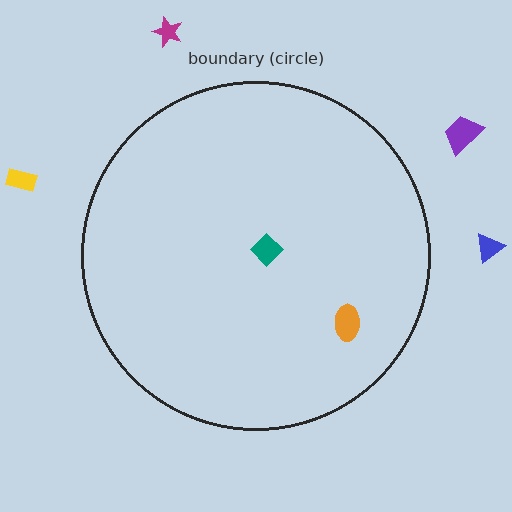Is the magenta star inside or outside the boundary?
Outside.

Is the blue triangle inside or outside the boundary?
Outside.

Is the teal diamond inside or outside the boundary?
Inside.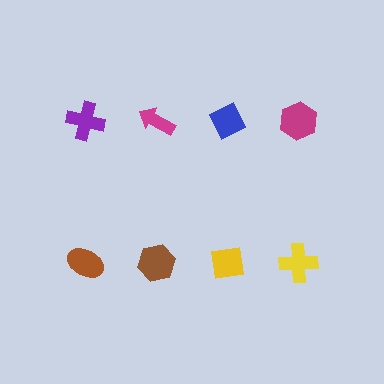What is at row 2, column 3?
A yellow square.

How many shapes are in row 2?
4 shapes.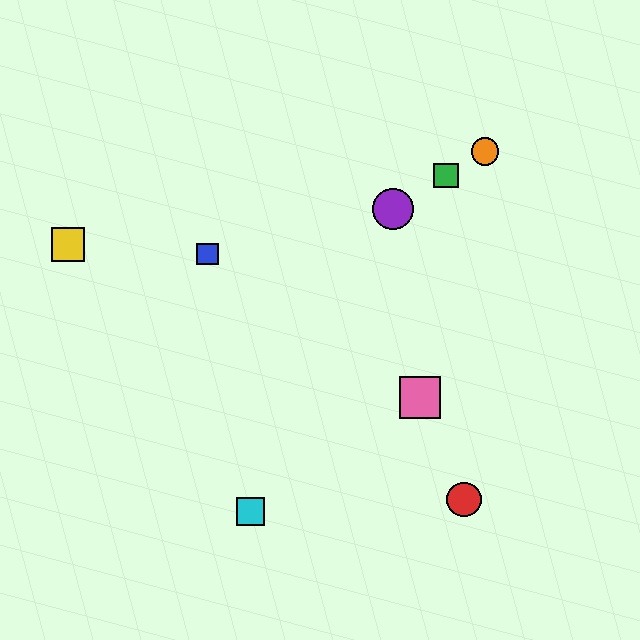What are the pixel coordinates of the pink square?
The pink square is at (420, 397).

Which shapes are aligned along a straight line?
The green square, the purple circle, the orange circle are aligned along a straight line.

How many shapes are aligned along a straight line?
3 shapes (the green square, the purple circle, the orange circle) are aligned along a straight line.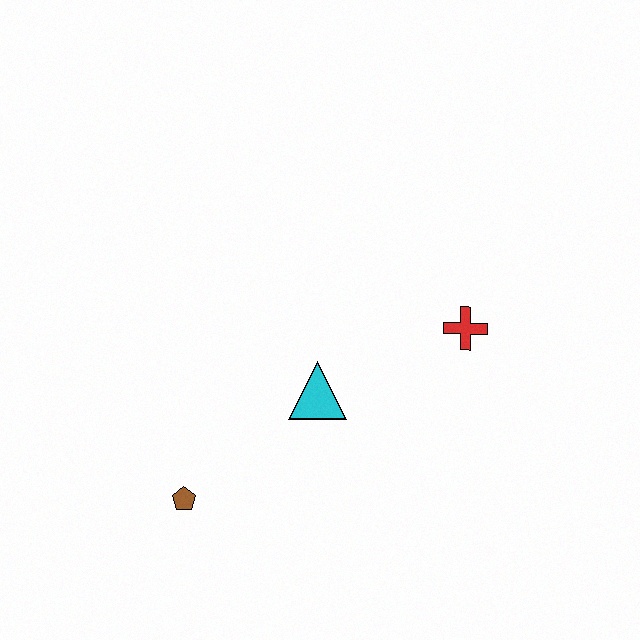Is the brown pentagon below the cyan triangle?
Yes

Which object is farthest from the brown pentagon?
The red cross is farthest from the brown pentagon.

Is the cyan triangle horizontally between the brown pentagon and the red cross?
Yes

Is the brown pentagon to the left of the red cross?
Yes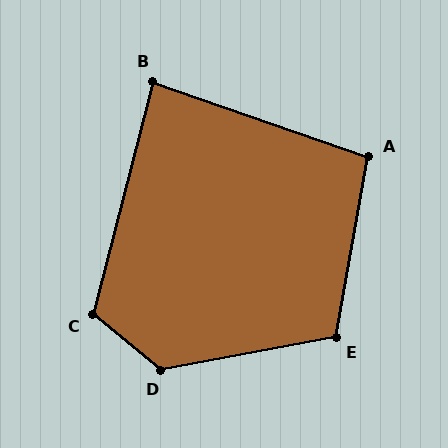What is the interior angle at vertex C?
Approximately 115 degrees (obtuse).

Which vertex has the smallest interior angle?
B, at approximately 85 degrees.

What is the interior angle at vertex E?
Approximately 111 degrees (obtuse).